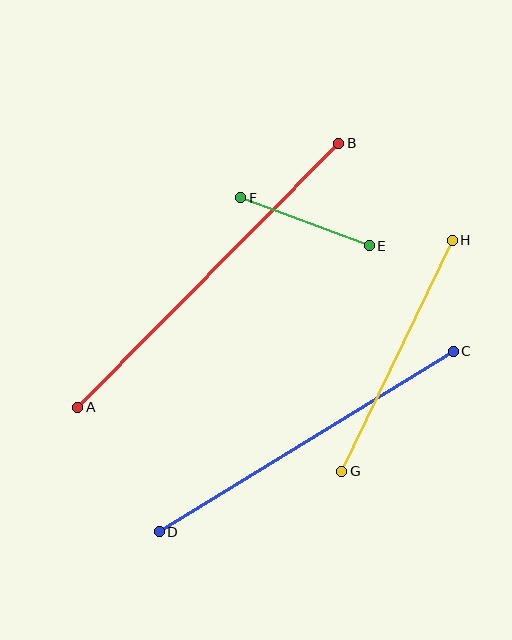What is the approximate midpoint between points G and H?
The midpoint is at approximately (397, 356) pixels.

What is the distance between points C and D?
The distance is approximately 345 pixels.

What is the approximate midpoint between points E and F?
The midpoint is at approximately (305, 222) pixels.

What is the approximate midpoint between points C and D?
The midpoint is at approximately (306, 441) pixels.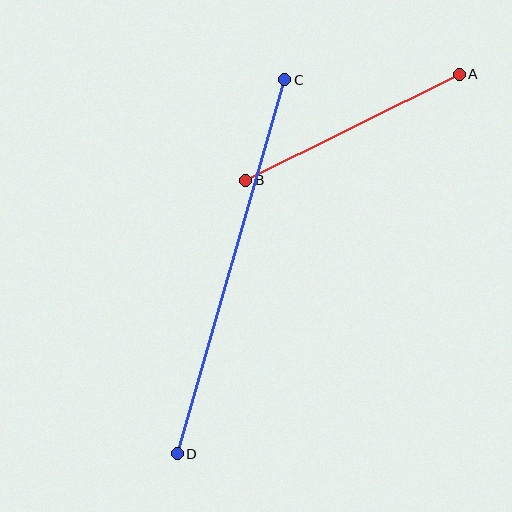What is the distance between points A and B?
The distance is approximately 238 pixels.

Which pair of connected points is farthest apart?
Points C and D are farthest apart.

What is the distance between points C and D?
The distance is approximately 389 pixels.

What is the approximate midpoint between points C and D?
The midpoint is at approximately (231, 267) pixels.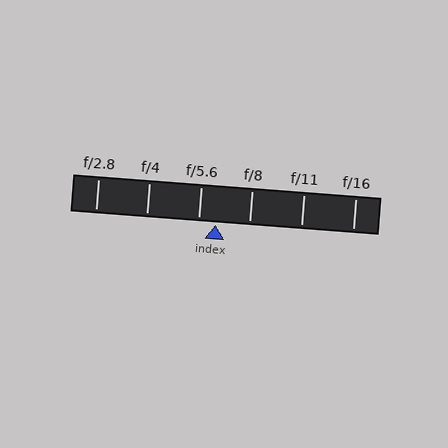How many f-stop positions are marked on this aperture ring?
There are 6 f-stop positions marked.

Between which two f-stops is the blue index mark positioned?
The index mark is between f/5.6 and f/8.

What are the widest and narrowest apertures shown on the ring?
The widest aperture shown is f/2.8 and the narrowest is f/16.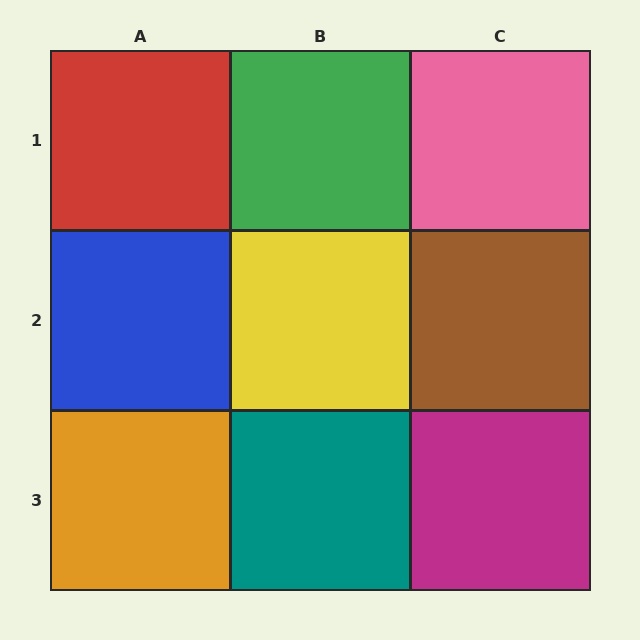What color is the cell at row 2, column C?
Brown.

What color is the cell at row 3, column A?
Orange.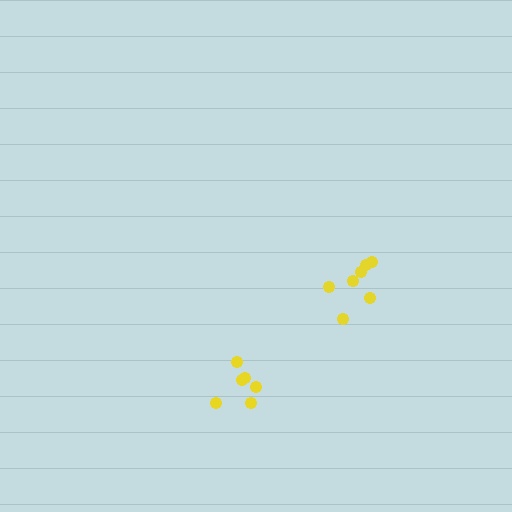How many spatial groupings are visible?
There are 2 spatial groupings.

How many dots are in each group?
Group 1: 7 dots, Group 2: 6 dots (13 total).